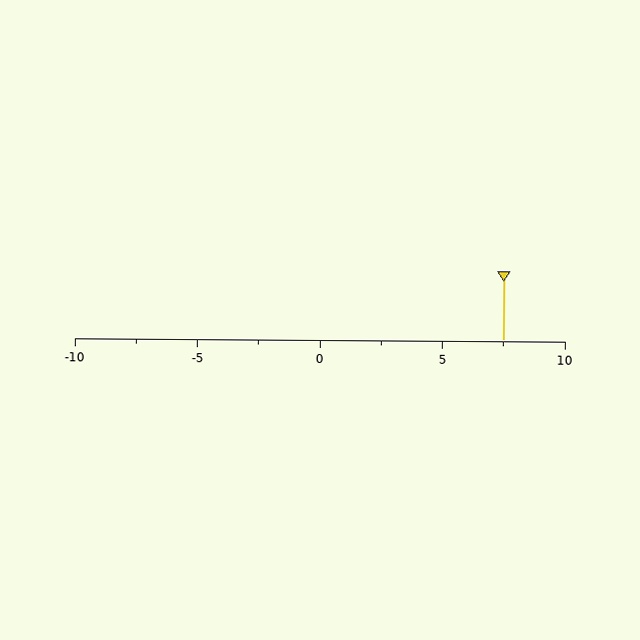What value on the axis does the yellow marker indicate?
The marker indicates approximately 7.5.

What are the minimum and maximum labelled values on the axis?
The axis runs from -10 to 10.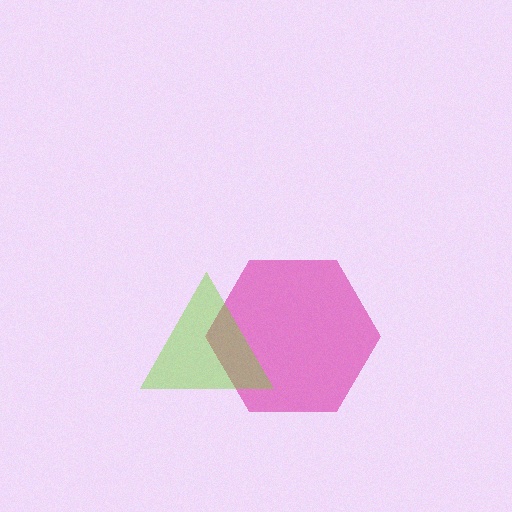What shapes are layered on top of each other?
The layered shapes are: a magenta hexagon, a lime triangle.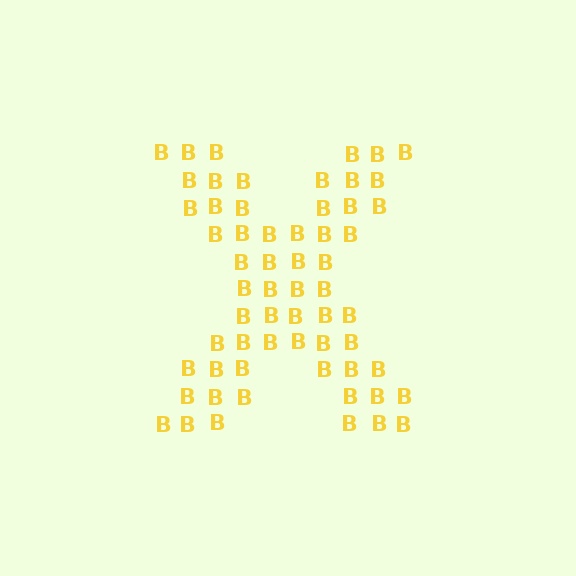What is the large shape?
The large shape is the letter X.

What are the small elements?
The small elements are letter B's.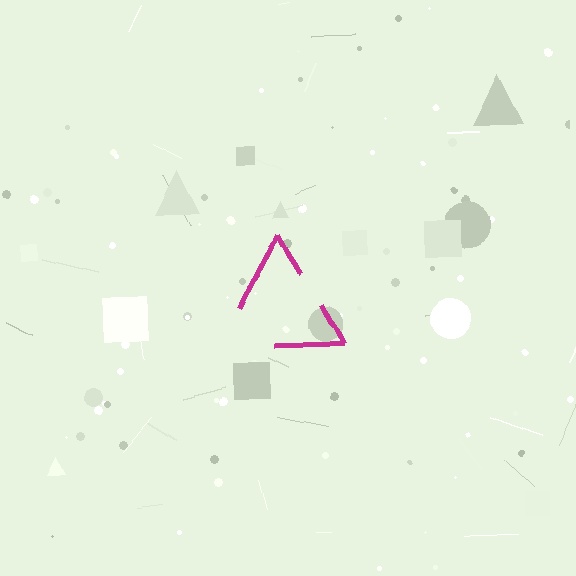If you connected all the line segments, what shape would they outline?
They would outline a triangle.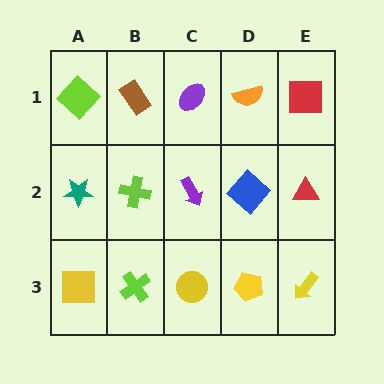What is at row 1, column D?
An orange semicircle.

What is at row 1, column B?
A brown rectangle.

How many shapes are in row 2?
5 shapes.